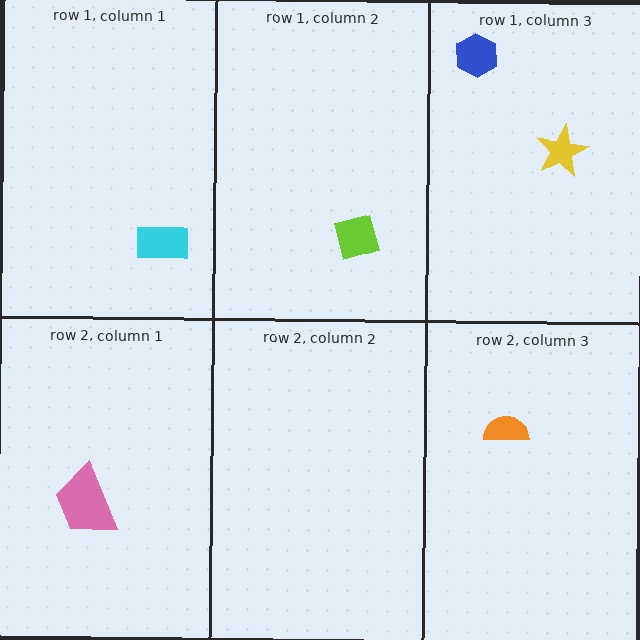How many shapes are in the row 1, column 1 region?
1.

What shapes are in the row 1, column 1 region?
The cyan rectangle.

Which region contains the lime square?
The row 1, column 2 region.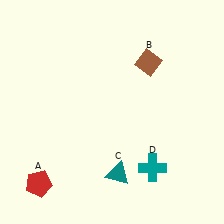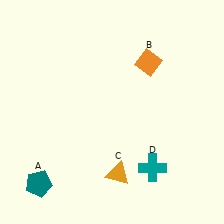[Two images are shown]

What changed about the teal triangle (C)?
In Image 1, C is teal. In Image 2, it changed to orange.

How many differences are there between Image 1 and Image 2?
There are 3 differences between the two images.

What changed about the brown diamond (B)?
In Image 1, B is brown. In Image 2, it changed to orange.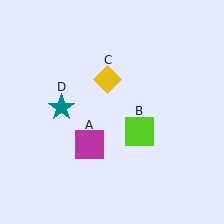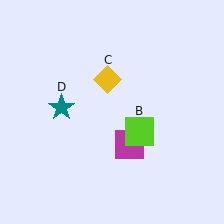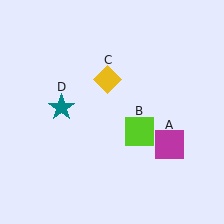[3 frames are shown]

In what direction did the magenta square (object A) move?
The magenta square (object A) moved right.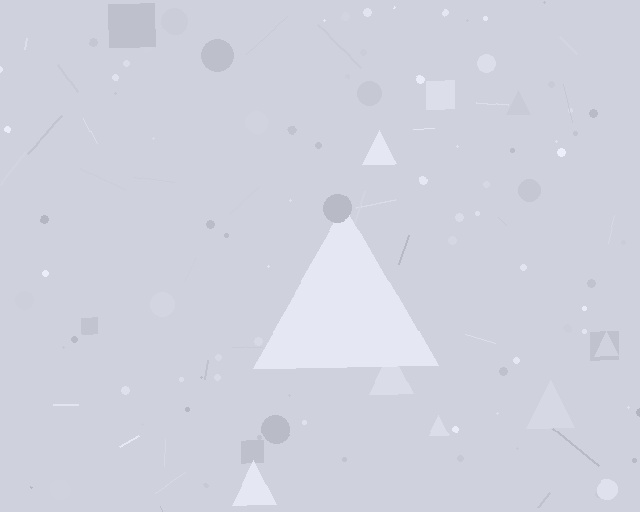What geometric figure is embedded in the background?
A triangle is embedded in the background.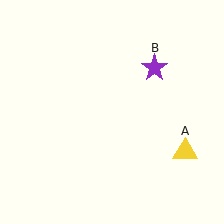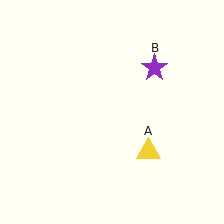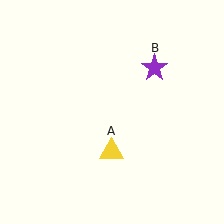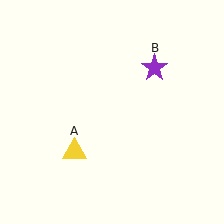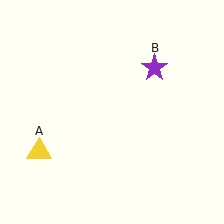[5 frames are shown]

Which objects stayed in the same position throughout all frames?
Purple star (object B) remained stationary.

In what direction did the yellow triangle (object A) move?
The yellow triangle (object A) moved left.